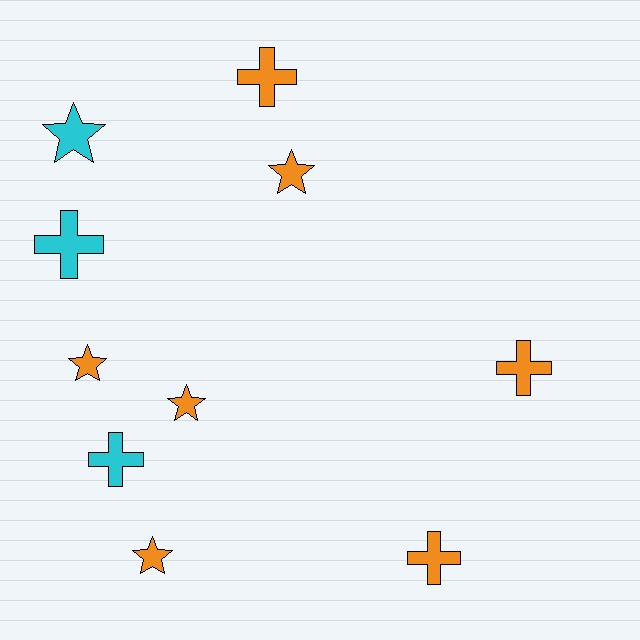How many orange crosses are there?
There are 3 orange crosses.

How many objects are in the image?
There are 10 objects.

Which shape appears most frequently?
Star, with 5 objects.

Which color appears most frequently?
Orange, with 7 objects.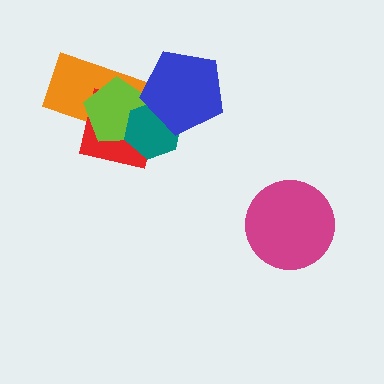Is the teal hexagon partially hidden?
Yes, it is partially covered by another shape.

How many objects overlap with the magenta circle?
0 objects overlap with the magenta circle.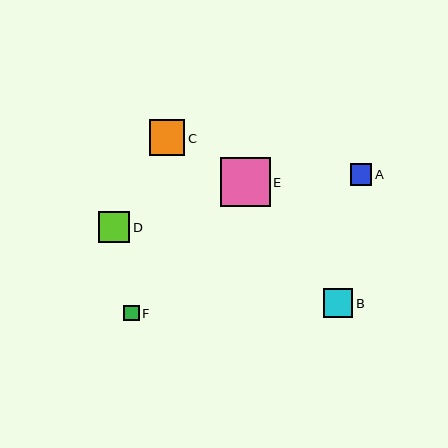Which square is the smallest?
Square F is the smallest with a size of approximately 15 pixels.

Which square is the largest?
Square E is the largest with a size of approximately 49 pixels.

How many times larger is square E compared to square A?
Square E is approximately 2.3 times the size of square A.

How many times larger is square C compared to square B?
Square C is approximately 1.2 times the size of square B.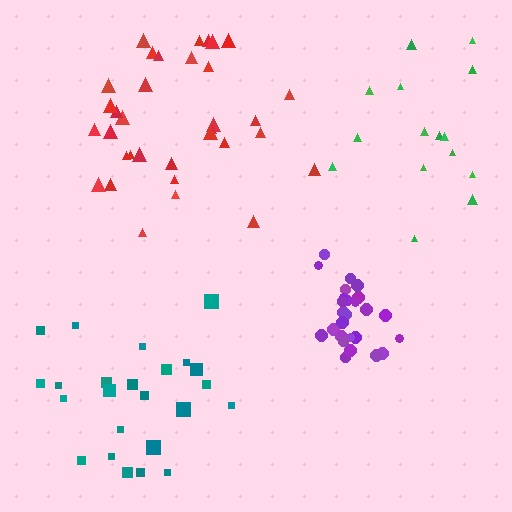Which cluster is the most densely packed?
Purple.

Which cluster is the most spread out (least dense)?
Green.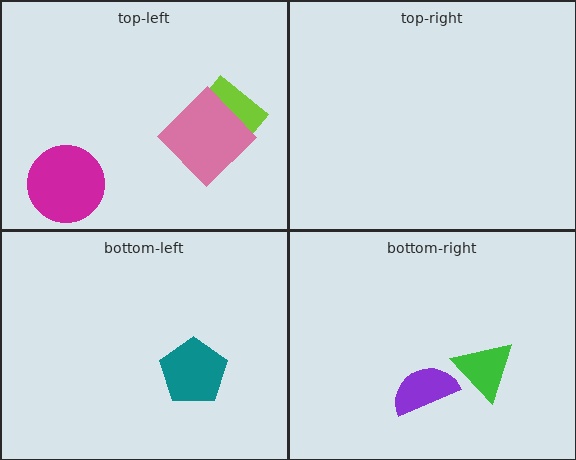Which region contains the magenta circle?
The top-left region.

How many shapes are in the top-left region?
3.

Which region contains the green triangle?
The bottom-right region.